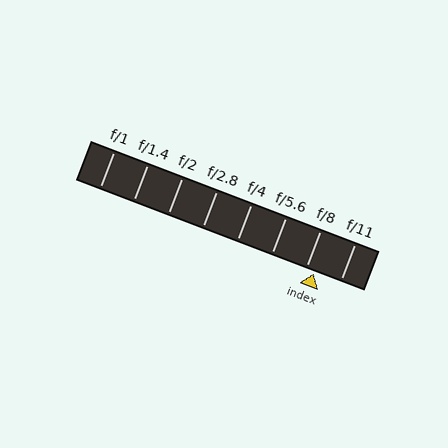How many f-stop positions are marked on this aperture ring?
There are 8 f-stop positions marked.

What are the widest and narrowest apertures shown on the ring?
The widest aperture shown is f/1 and the narrowest is f/11.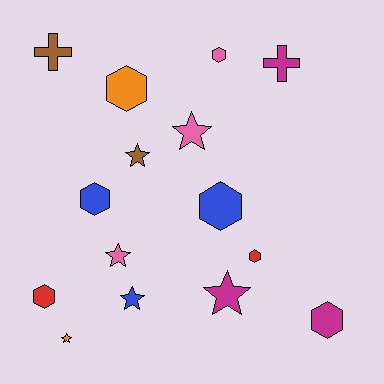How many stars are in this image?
There are 6 stars.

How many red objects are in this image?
There are 2 red objects.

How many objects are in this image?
There are 15 objects.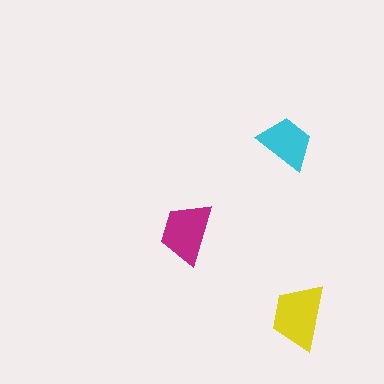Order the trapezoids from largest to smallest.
the yellow one, the magenta one, the cyan one.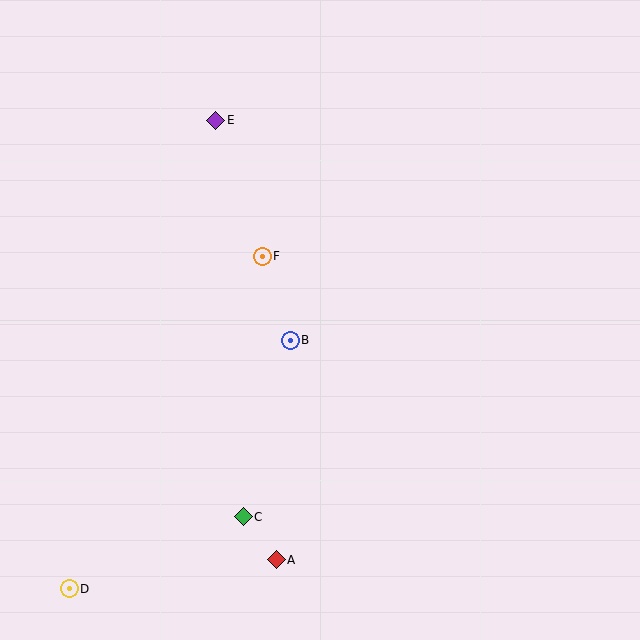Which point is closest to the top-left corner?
Point E is closest to the top-left corner.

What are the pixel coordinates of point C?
Point C is at (243, 517).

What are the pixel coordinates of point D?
Point D is at (69, 589).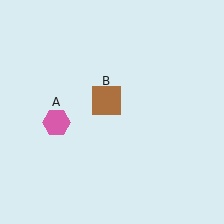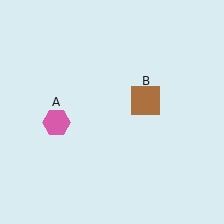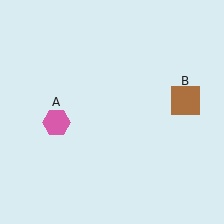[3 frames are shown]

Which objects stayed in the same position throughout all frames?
Pink hexagon (object A) remained stationary.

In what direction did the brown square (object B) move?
The brown square (object B) moved right.